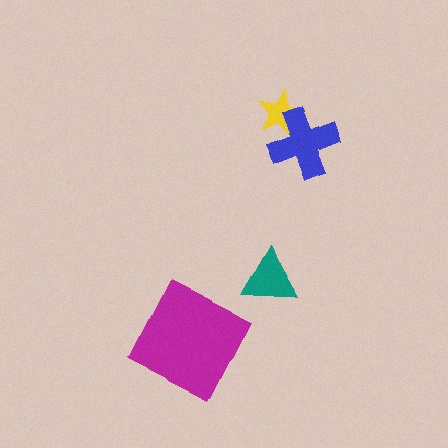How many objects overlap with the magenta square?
0 objects overlap with the magenta square.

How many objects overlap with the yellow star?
1 object overlaps with the yellow star.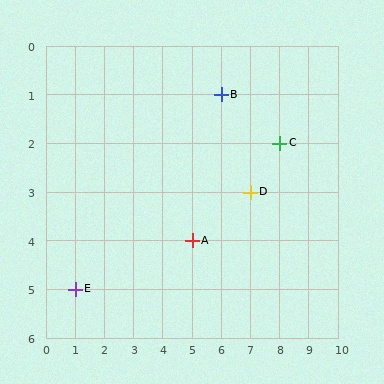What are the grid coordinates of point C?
Point C is at grid coordinates (8, 2).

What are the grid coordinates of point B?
Point B is at grid coordinates (6, 1).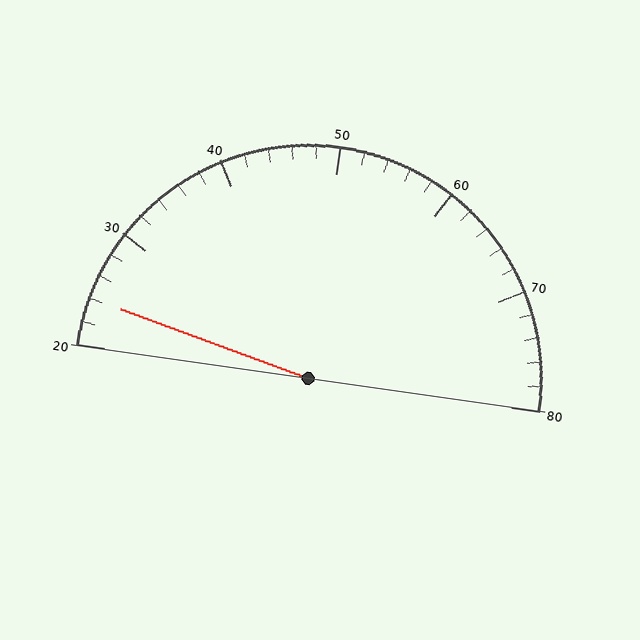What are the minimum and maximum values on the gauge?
The gauge ranges from 20 to 80.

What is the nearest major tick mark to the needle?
The nearest major tick mark is 20.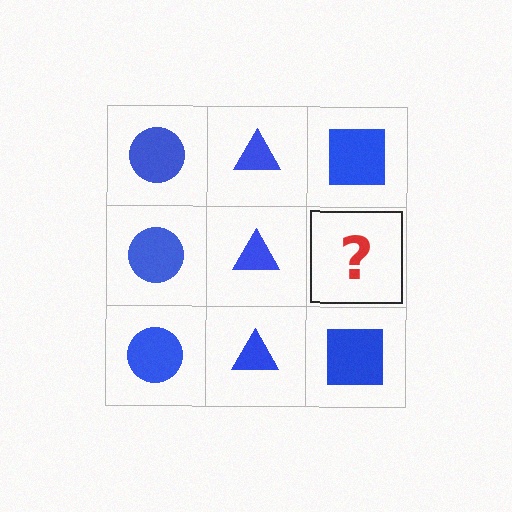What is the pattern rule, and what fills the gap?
The rule is that each column has a consistent shape. The gap should be filled with a blue square.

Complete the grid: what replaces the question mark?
The question mark should be replaced with a blue square.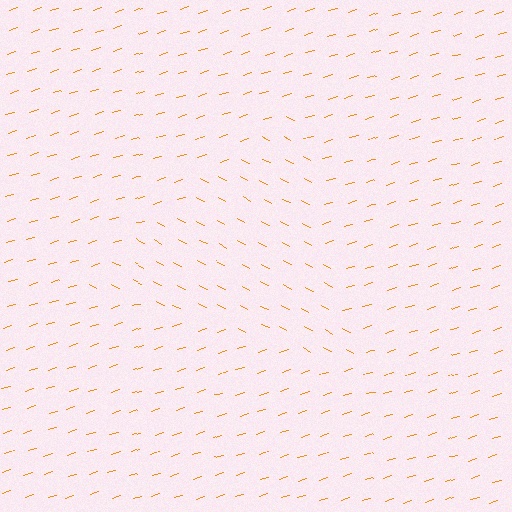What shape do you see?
I see a triangle.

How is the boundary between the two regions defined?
The boundary is defined purely by a change in line orientation (approximately 45 degrees difference). All lines are the same color and thickness.